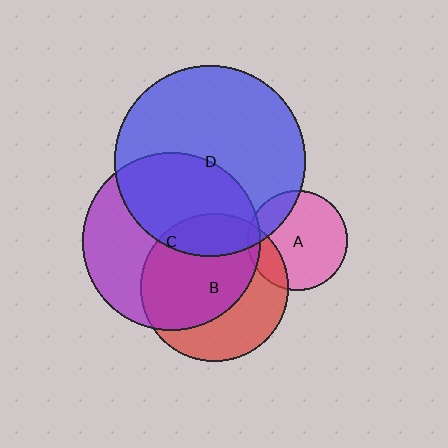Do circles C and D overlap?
Yes.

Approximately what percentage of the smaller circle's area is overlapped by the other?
Approximately 45%.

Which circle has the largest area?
Circle D (blue).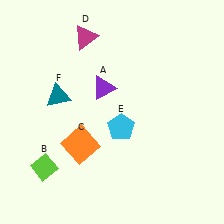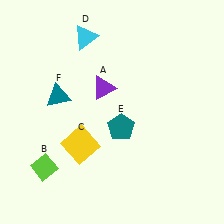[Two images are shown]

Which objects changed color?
C changed from orange to yellow. D changed from magenta to cyan. E changed from cyan to teal.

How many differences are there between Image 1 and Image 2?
There are 3 differences between the two images.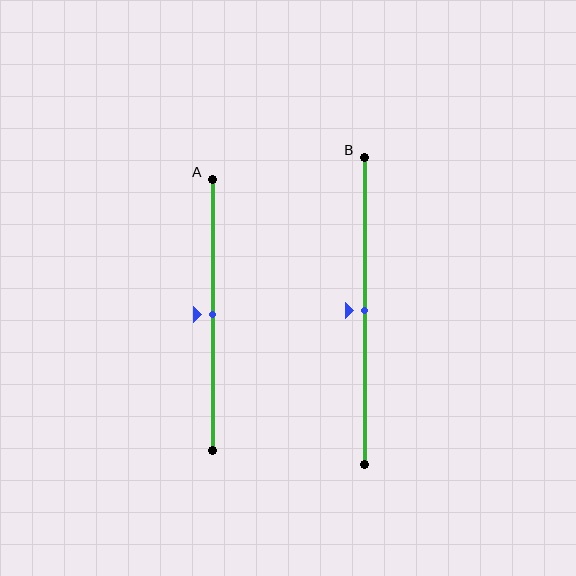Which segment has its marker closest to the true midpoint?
Segment A has its marker closest to the true midpoint.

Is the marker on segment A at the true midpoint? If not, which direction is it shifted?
Yes, the marker on segment A is at the true midpoint.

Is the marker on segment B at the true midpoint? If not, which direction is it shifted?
Yes, the marker on segment B is at the true midpoint.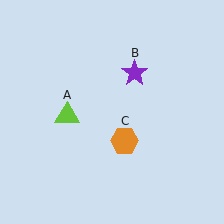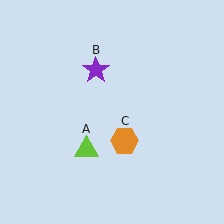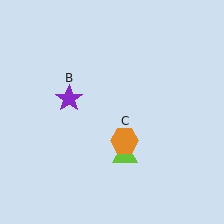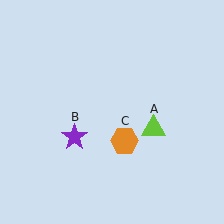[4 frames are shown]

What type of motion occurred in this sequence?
The lime triangle (object A), purple star (object B) rotated counterclockwise around the center of the scene.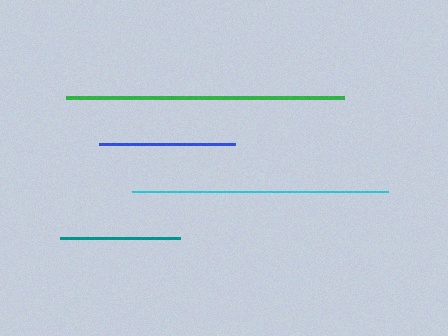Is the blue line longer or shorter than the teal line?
The blue line is longer than the teal line.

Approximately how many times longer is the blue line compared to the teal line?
The blue line is approximately 1.1 times the length of the teal line.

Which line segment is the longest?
The green line is the longest at approximately 278 pixels.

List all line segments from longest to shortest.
From longest to shortest: green, cyan, blue, teal.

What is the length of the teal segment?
The teal segment is approximately 119 pixels long.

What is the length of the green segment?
The green segment is approximately 278 pixels long.